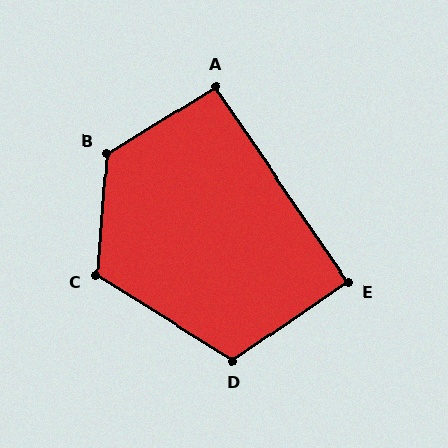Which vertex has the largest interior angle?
B, at approximately 126 degrees.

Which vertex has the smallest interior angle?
E, at approximately 90 degrees.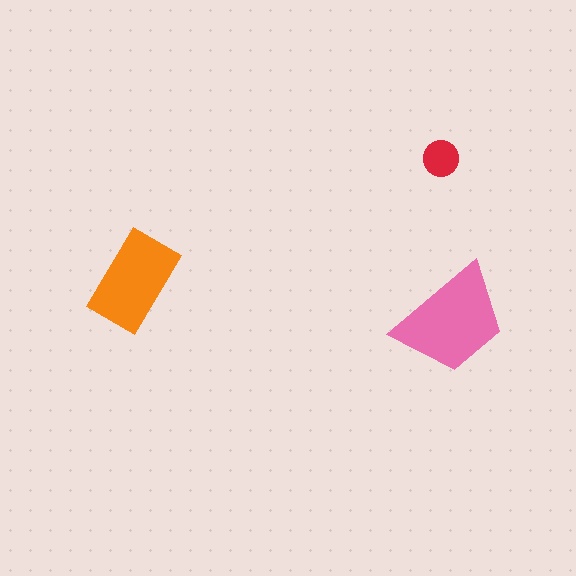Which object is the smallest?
The red circle.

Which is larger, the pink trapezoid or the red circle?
The pink trapezoid.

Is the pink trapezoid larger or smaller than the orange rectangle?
Larger.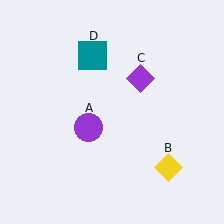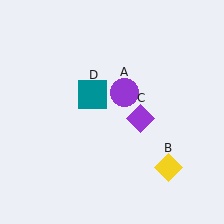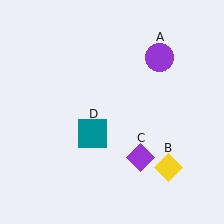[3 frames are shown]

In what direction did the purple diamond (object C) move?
The purple diamond (object C) moved down.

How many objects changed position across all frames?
3 objects changed position: purple circle (object A), purple diamond (object C), teal square (object D).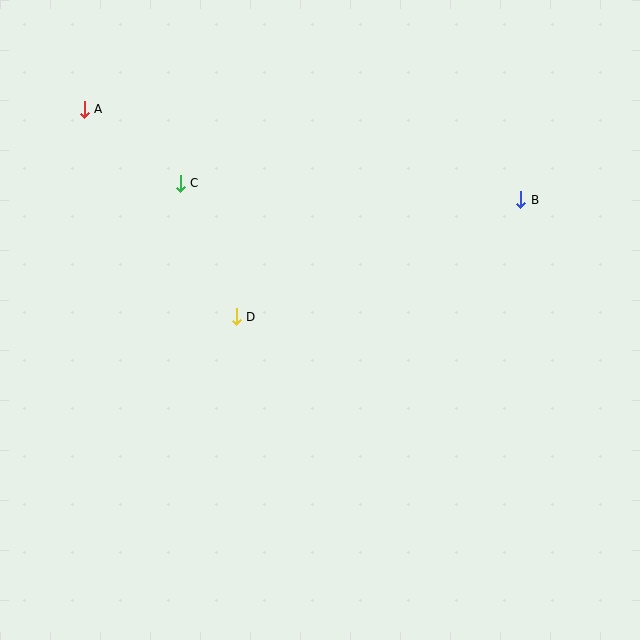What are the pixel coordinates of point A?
Point A is at (84, 109).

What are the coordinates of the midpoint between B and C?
The midpoint between B and C is at (350, 191).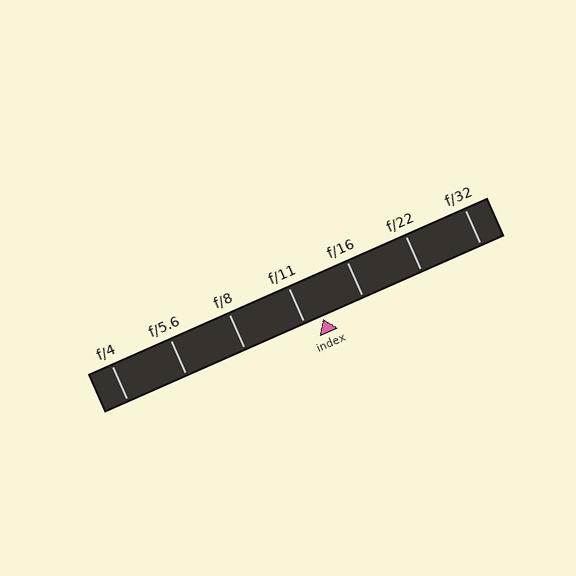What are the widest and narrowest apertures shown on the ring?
The widest aperture shown is f/4 and the narrowest is f/32.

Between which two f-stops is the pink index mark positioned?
The index mark is between f/11 and f/16.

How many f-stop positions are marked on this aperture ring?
There are 7 f-stop positions marked.